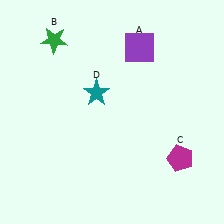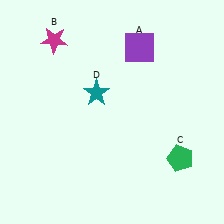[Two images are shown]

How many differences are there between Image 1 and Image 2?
There are 2 differences between the two images.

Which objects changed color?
B changed from green to magenta. C changed from magenta to green.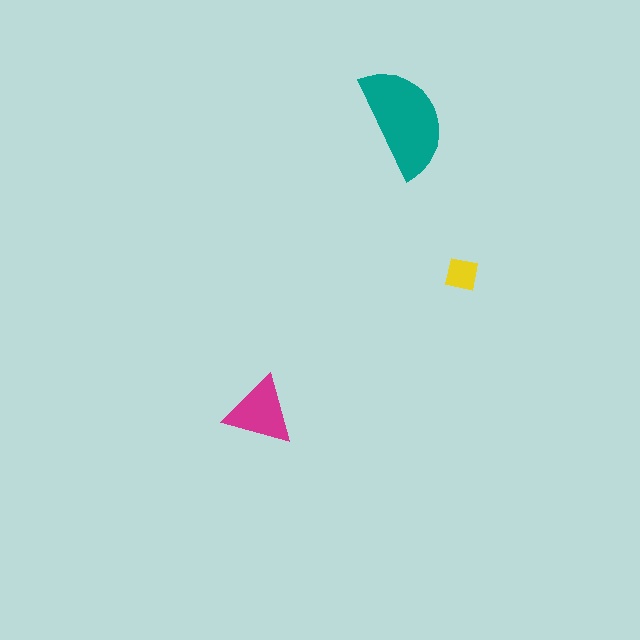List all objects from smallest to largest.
The yellow square, the magenta triangle, the teal semicircle.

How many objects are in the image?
There are 3 objects in the image.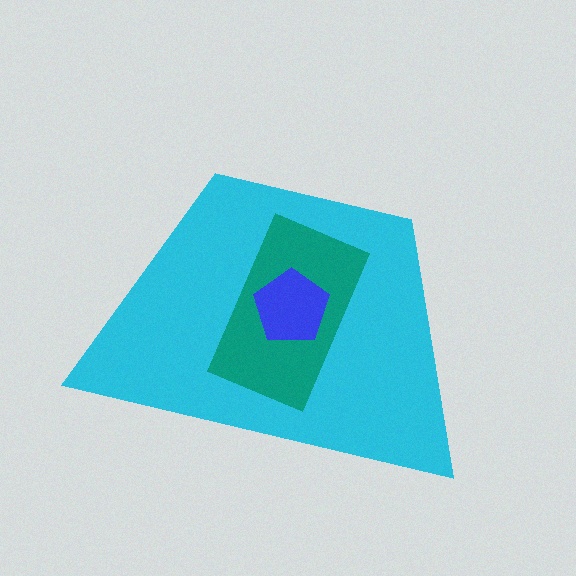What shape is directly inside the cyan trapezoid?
The teal rectangle.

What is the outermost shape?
The cyan trapezoid.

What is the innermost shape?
The blue pentagon.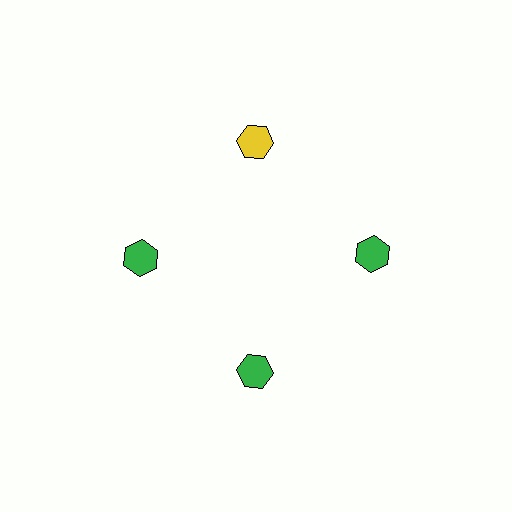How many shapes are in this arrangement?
There are 4 shapes arranged in a ring pattern.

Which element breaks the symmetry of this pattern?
The yellow hexagon at roughly the 12 o'clock position breaks the symmetry. All other shapes are green hexagons.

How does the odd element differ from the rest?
It has a different color: yellow instead of green.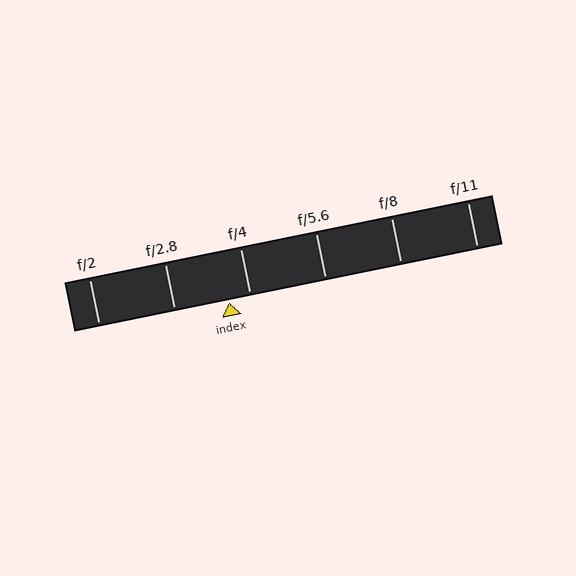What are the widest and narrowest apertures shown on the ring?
The widest aperture shown is f/2 and the narrowest is f/11.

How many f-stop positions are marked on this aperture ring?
There are 6 f-stop positions marked.